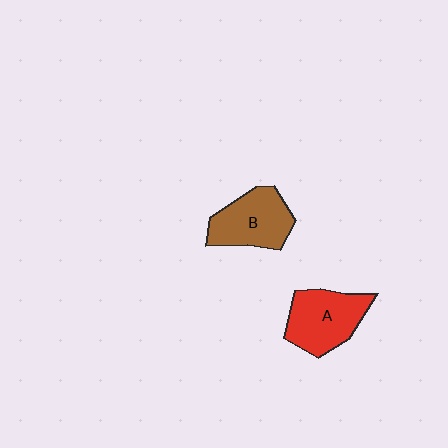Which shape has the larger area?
Shape A (red).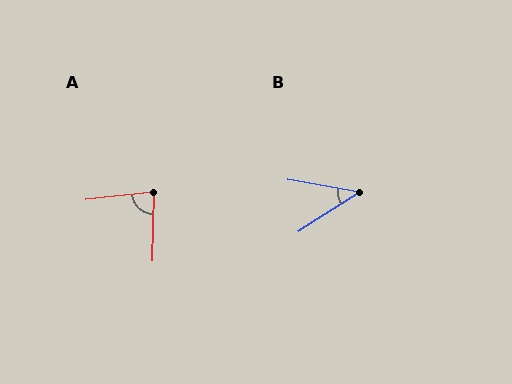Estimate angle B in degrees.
Approximately 42 degrees.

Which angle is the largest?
A, at approximately 82 degrees.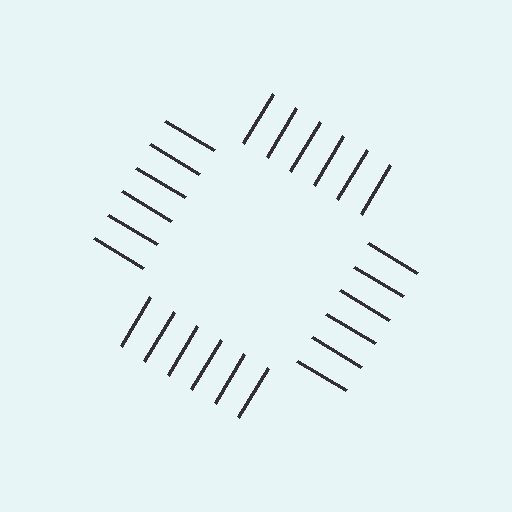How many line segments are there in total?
24 — 6 along each of the 4 edges.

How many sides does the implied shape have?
4 sides — the line-ends trace a square.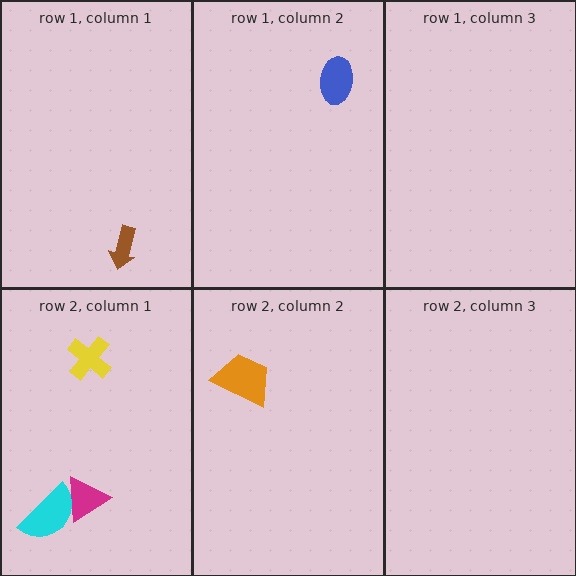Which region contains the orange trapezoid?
The row 2, column 2 region.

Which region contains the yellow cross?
The row 2, column 1 region.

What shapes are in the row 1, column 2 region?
The blue ellipse.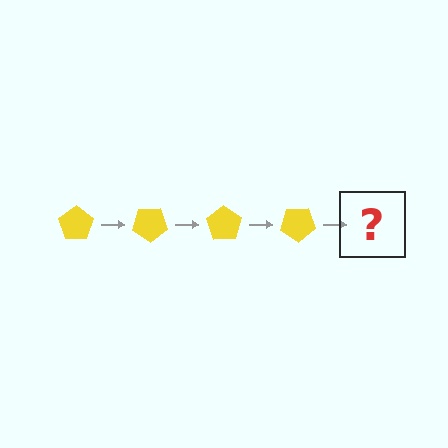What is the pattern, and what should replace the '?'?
The pattern is that the pentagon rotates 35 degrees each step. The '?' should be a yellow pentagon rotated 140 degrees.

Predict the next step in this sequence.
The next step is a yellow pentagon rotated 140 degrees.